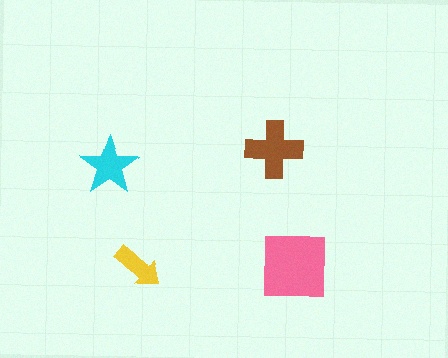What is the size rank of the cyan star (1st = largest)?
3rd.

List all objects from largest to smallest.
The pink square, the brown cross, the cyan star, the yellow arrow.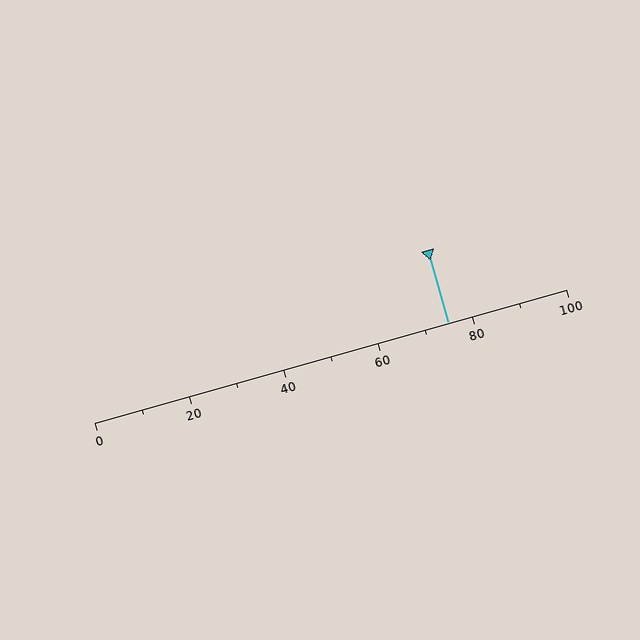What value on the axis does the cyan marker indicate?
The marker indicates approximately 75.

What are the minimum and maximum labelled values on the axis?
The axis runs from 0 to 100.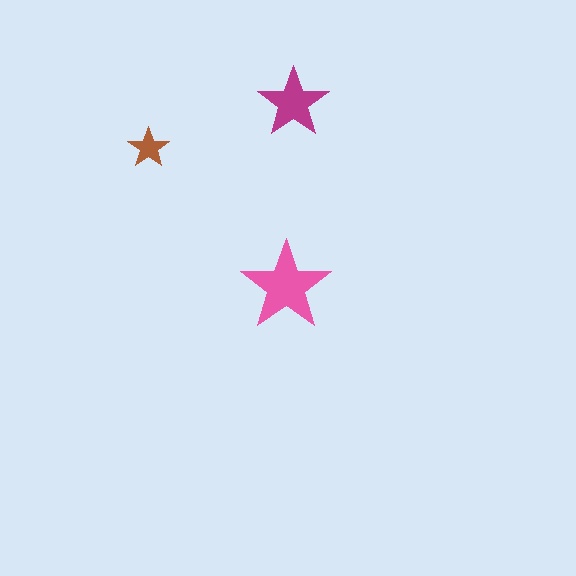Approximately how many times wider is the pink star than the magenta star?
About 1.5 times wider.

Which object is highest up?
The magenta star is topmost.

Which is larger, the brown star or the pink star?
The pink one.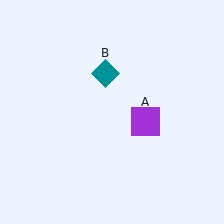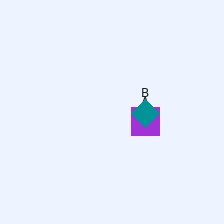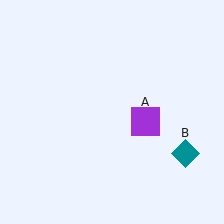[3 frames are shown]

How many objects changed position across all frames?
1 object changed position: teal diamond (object B).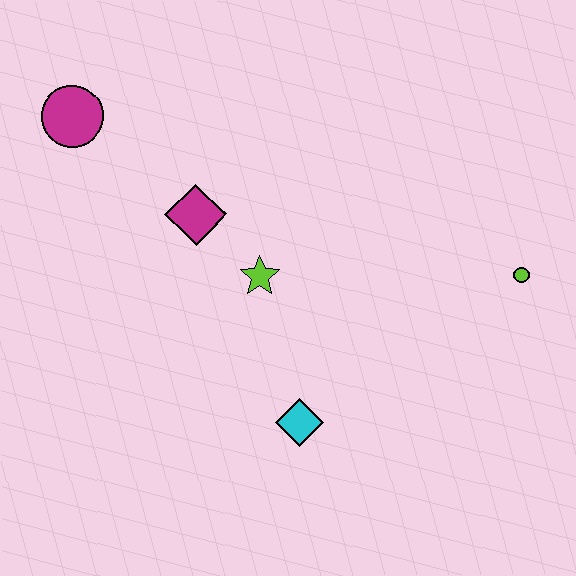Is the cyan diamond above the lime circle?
No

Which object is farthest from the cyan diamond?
The magenta circle is farthest from the cyan diamond.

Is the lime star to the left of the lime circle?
Yes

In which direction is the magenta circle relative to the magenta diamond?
The magenta circle is to the left of the magenta diamond.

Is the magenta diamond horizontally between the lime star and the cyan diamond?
No